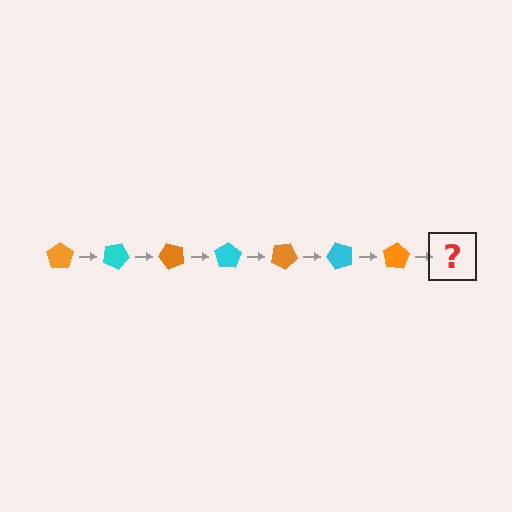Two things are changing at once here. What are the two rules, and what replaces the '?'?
The two rules are that it rotates 25 degrees each step and the color cycles through orange and cyan. The '?' should be a cyan pentagon, rotated 175 degrees from the start.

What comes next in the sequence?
The next element should be a cyan pentagon, rotated 175 degrees from the start.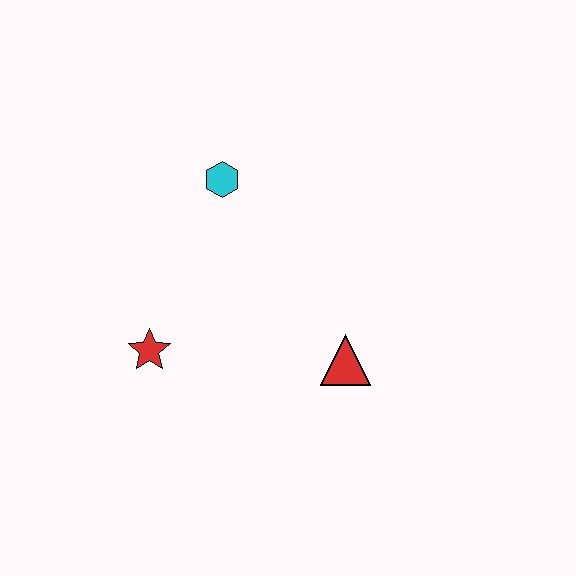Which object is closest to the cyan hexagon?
The red star is closest to the cyan hexagon.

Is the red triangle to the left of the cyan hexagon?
No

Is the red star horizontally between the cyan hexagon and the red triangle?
No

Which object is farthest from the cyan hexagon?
The red triangle is farthest from the cyan hexagon.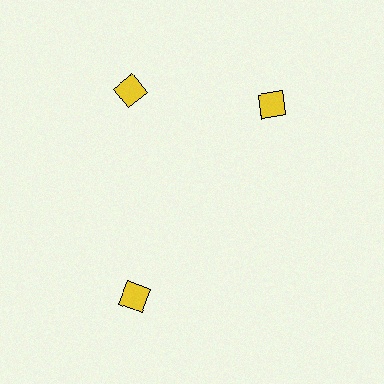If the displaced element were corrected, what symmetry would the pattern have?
It would have 3-fold rotational symmetry — the pattern would map onto itself every 120 degrees.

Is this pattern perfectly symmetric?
No. The 3 yellow diamonds are arranged in a ring, but one element near the 3 o'clock position is rotated out of alignment along the ring, breaking the 3-fold rotational symmetry.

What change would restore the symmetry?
The symmetry would be restored by rotating it back into even spacing with its neighbors so that all 3 diamonds sit at equal angles and equal distance from the center.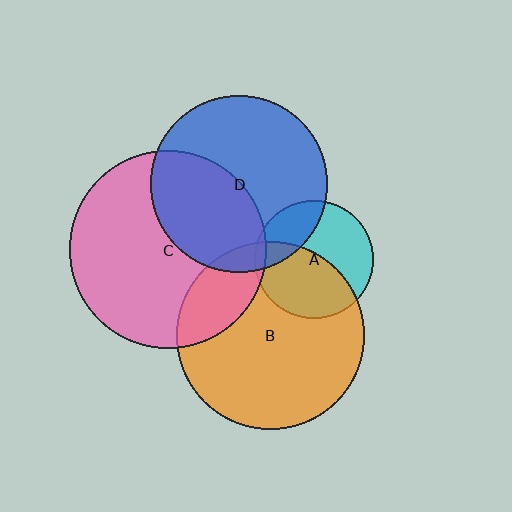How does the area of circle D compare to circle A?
Approximately 2.2 times.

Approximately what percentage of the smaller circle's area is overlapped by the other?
Approximately 40%.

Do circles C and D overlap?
Yes.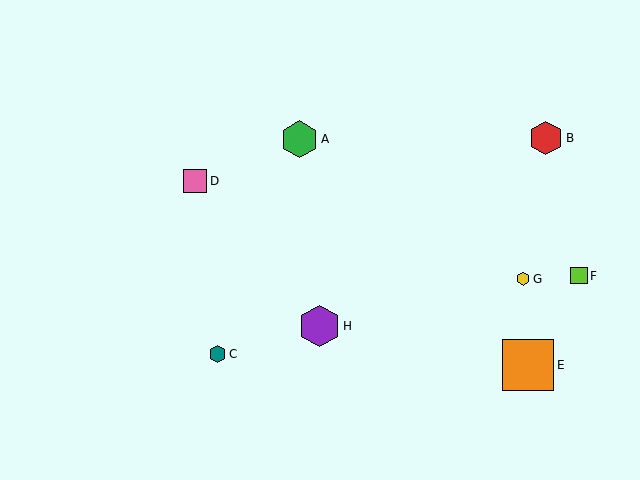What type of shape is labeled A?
Shape A is a green hexagon.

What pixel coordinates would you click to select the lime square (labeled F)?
Click at (579, 276) to select the lime square F.